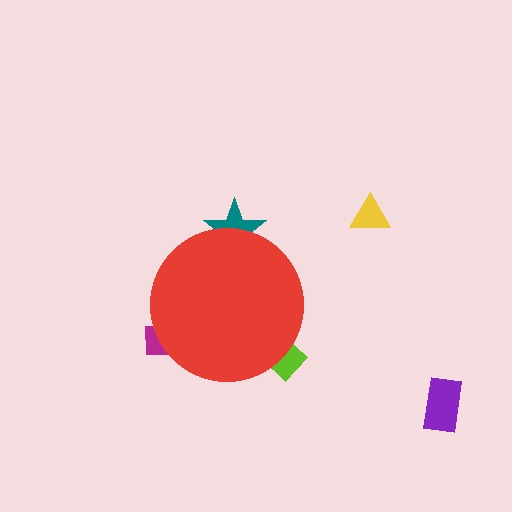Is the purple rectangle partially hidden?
No, the purple rectangle is fully visible.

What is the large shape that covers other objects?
A red circle.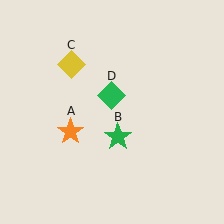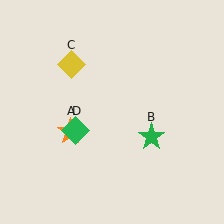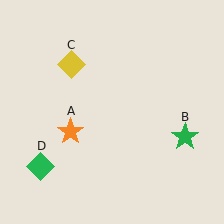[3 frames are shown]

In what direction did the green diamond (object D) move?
The green diamond (object D) moved down and to the left.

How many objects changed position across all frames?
2 objects changed position: green star (object B), green diamond (object D).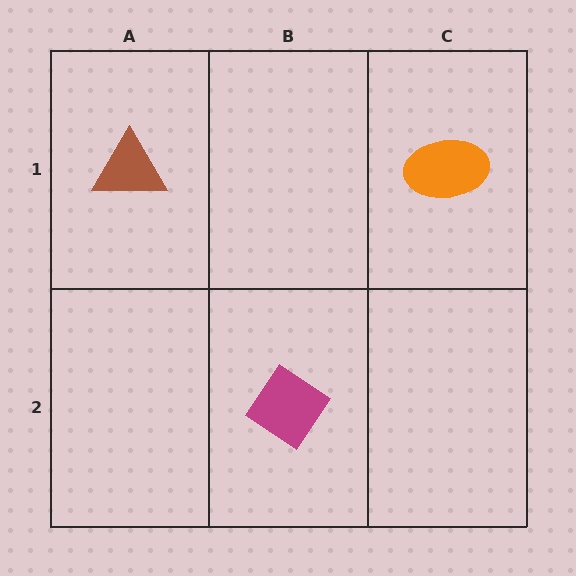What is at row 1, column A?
A brown triangle.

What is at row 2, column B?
A magenta diamond.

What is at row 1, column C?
An orange ellipse.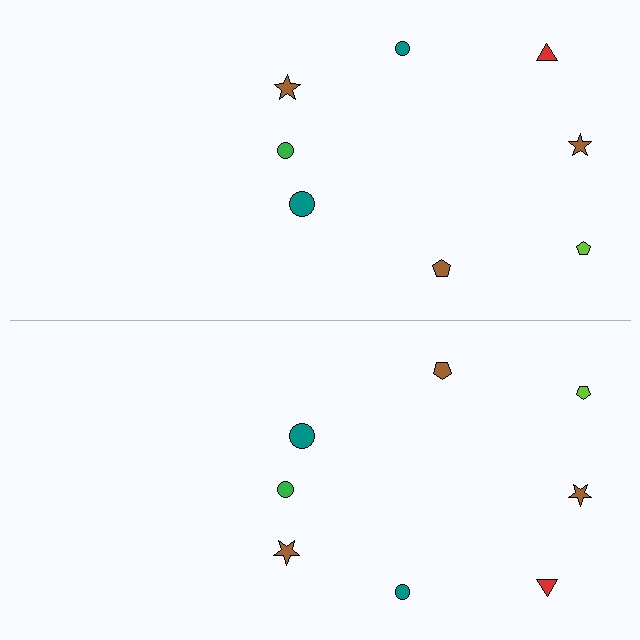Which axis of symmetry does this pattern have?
The pattern has a horizontal axis of symmetry running through the center of the image.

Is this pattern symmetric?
Yes, this pattern has bilateral (reflection) symmetry.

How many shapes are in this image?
There are 16 shapes in this image.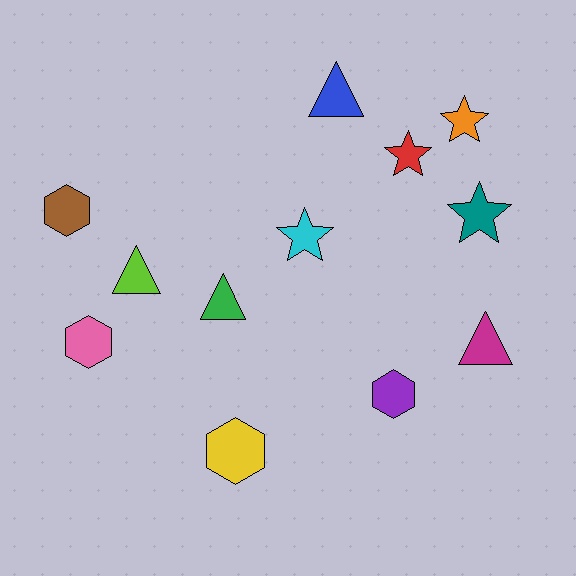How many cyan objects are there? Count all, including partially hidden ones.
There is 1 cyan object.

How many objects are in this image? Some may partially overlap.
There are 12 objects.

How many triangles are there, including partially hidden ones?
There are 4 triangles.